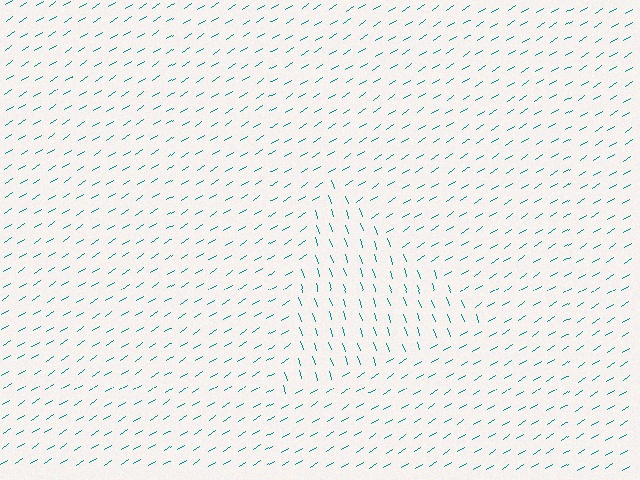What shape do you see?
I see a triangle.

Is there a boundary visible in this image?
Yes, there is a texture boundary formed by a change in line orientation.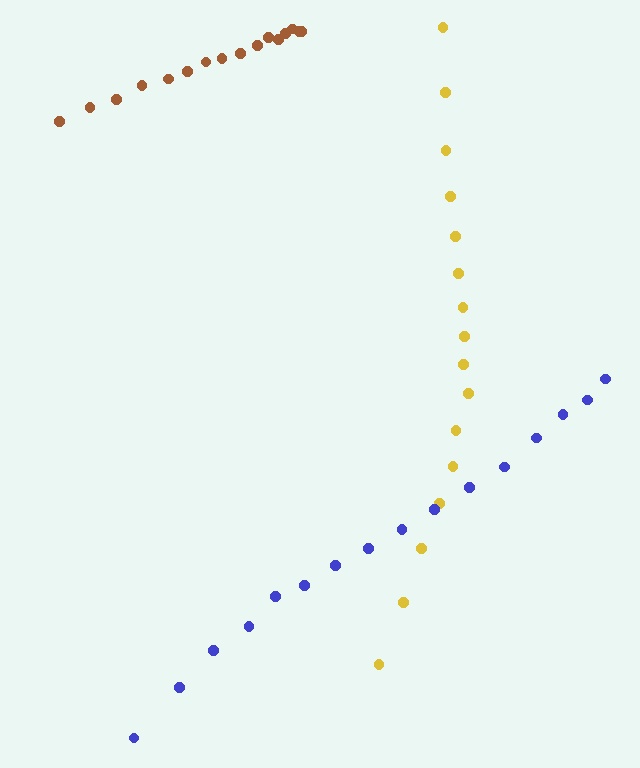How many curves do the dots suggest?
There are 3 distinct paths.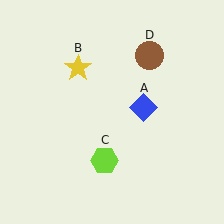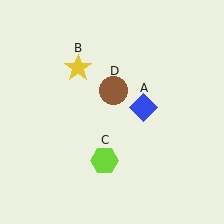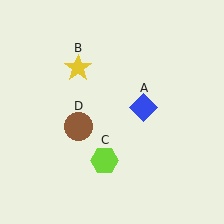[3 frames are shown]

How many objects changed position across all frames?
1 object changed position: brown circle (object D).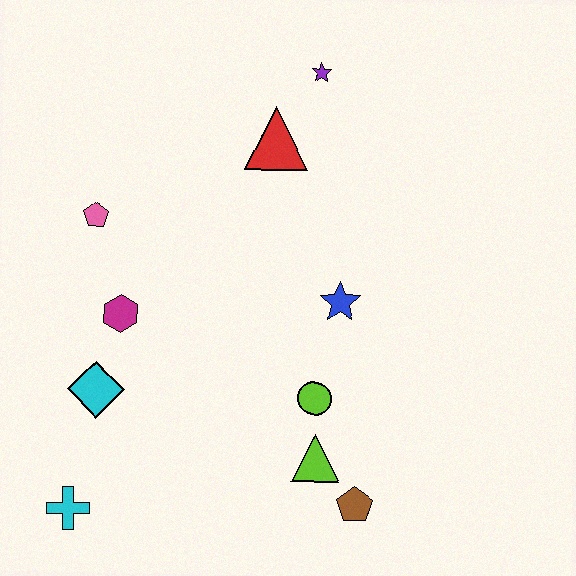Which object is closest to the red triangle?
The purple star is closest to the red triangle.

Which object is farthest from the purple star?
The cyan cross is farthest from the purple star.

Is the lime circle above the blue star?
No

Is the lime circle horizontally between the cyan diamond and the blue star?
Yes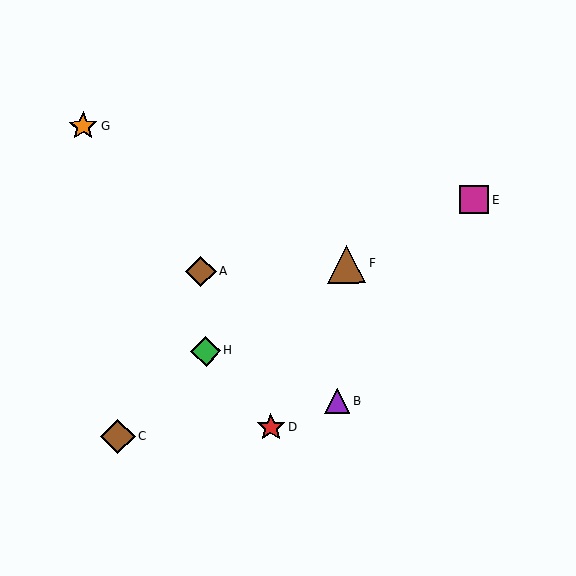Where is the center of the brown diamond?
The center of the brown diamond is at (201, 272).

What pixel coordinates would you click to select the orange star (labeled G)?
Click at (83, 127) to select the orange star G.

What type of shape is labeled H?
Shape H is a green diamond.